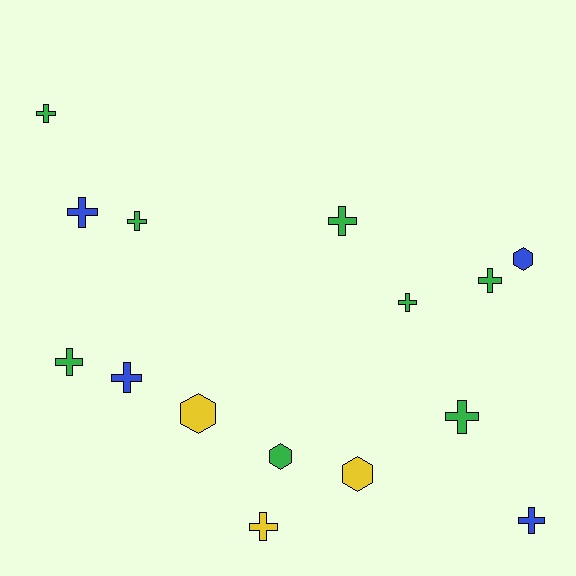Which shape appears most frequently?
Cross, with 11 objects.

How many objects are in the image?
There are 15 objects.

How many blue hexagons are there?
There is 1 blue hexagon.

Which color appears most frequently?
Green, with 8 objects.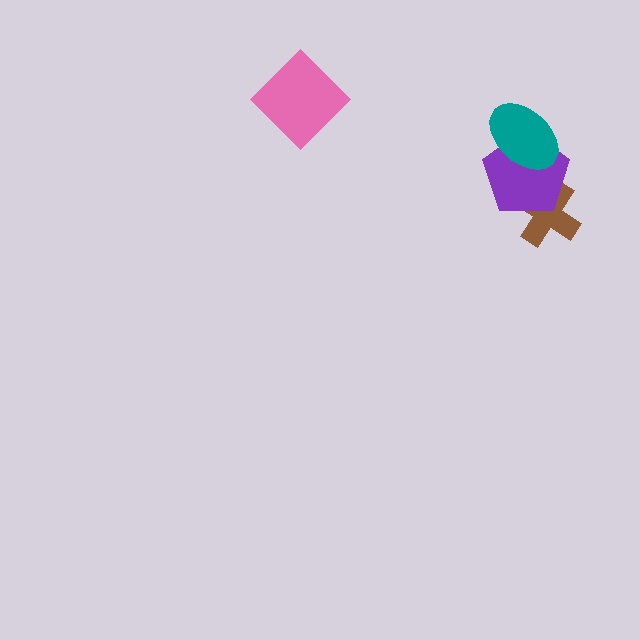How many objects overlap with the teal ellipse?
1 object overlaps with the teal ellipse.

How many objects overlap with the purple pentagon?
2 objects overlap with the purple pentagon.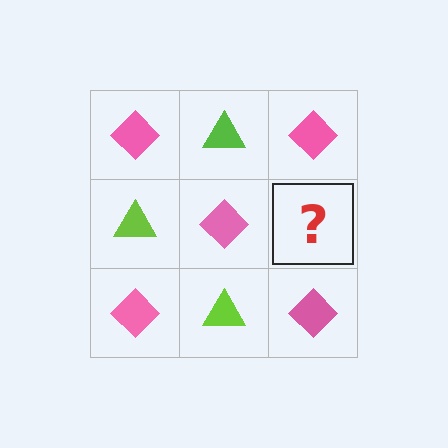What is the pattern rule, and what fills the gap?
The rule is that it alternates pink diamond and lime triangle in a checkerboard pattern. The gap should be filled with a lime triangle.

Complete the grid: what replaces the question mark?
The question mark should be replaced with a lime triangle.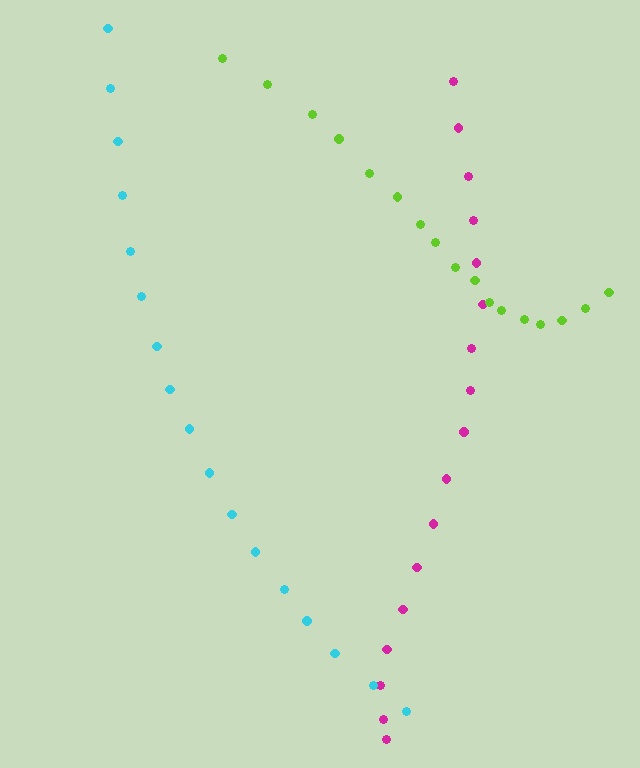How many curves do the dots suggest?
There are 3 distinct paths.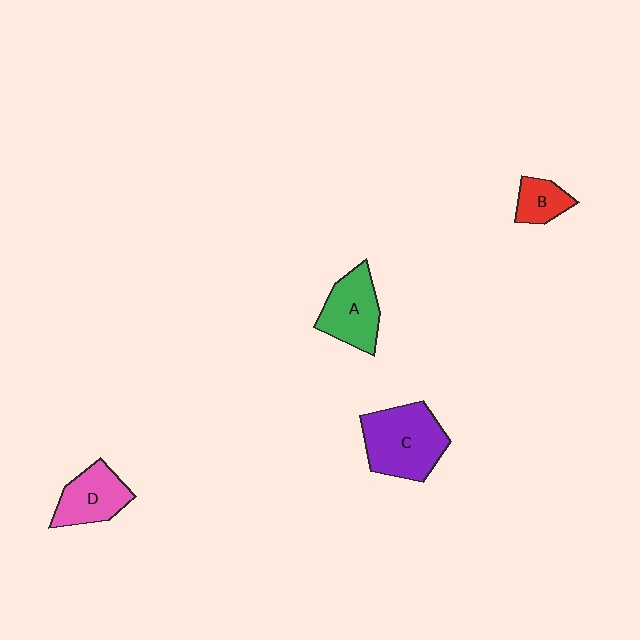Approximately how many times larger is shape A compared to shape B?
Approximately 1.8 times.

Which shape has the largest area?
Shape C (purple).